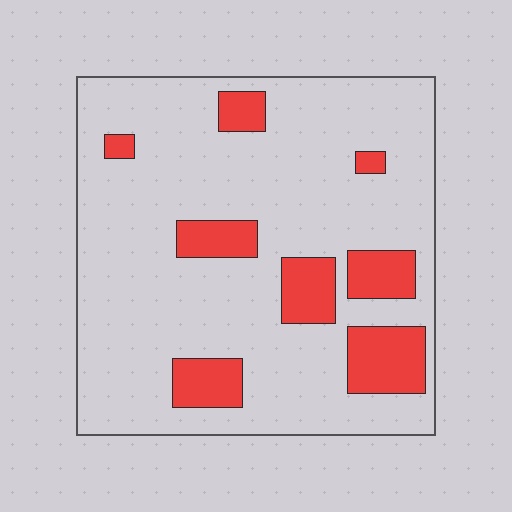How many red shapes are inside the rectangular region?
8.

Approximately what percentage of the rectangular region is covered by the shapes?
Approximately 15%.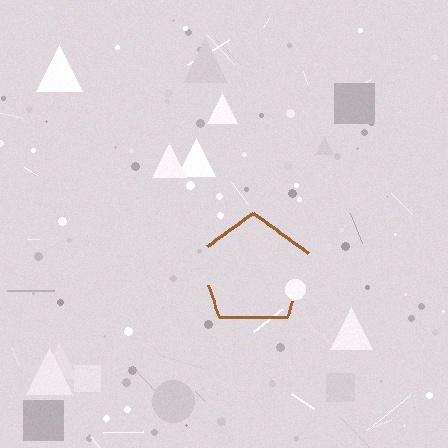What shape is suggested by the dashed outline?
The dashed outline suggests a pentagon.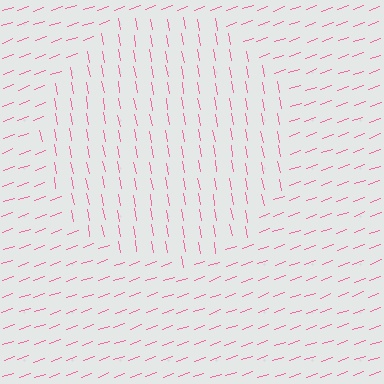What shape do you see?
I see a circle.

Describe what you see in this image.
The image is filled with small pink line segments. A circle region in the image has lines oriented differently from the surrounding lines, creating a visible texture boundary.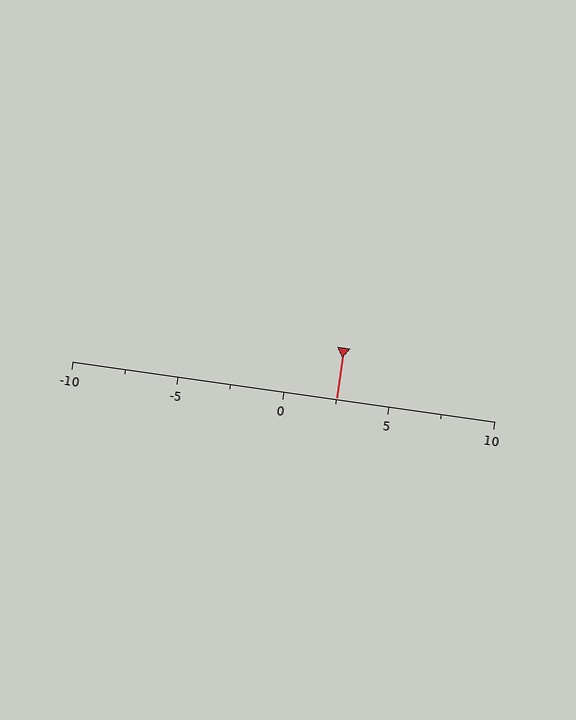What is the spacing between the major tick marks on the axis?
The major ticks are spaced 5 apart.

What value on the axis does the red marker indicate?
The marker indicates approximately 2.5.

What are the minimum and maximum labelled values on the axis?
The axis runs from -10 to 10.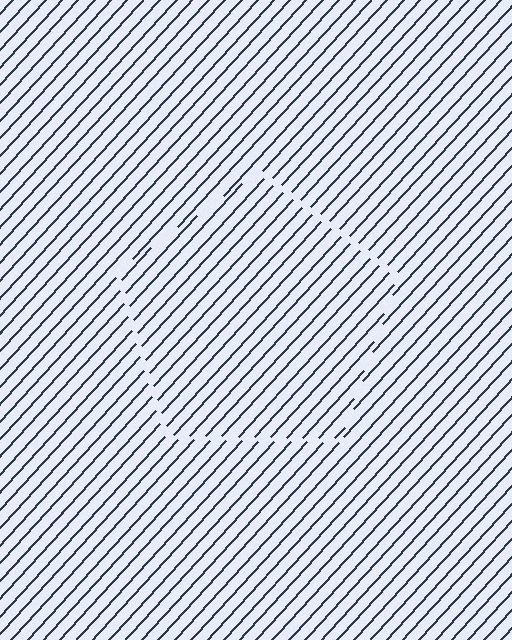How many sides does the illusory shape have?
5 sides — the line-ends trace a pentagon.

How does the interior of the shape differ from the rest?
The interior of the shape contains the same grating, shifted by half a period — the contour is defined by the phase discontinuity where line-ends from the inner and outer gratings abut.